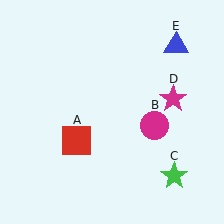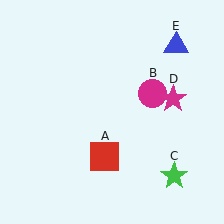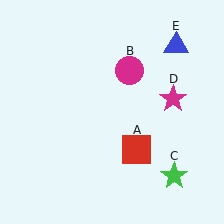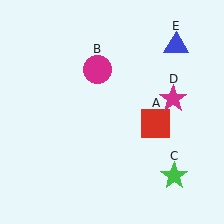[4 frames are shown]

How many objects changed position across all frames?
2 objects changed position: red square (object A), magenta circle (object B).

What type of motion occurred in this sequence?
The red square (object A), magenta circle (object B) rotated counterclockwise around the center of the scene.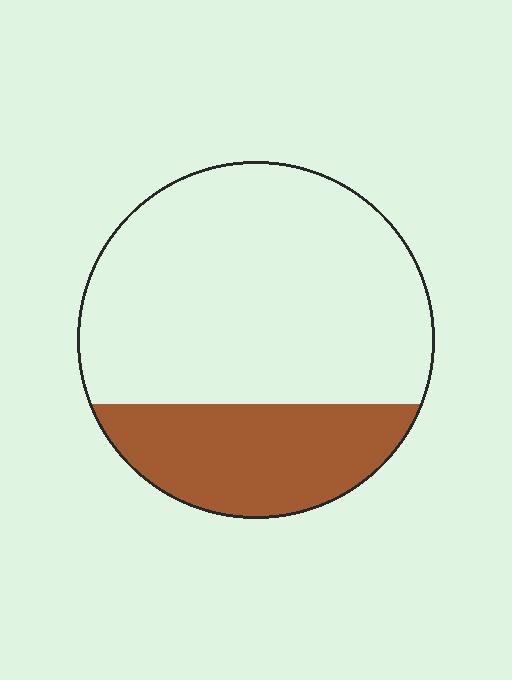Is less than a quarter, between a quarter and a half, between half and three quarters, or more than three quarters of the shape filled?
Between a quarter and a half.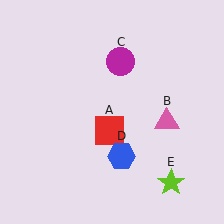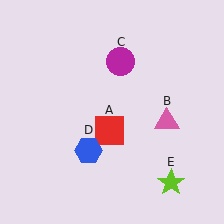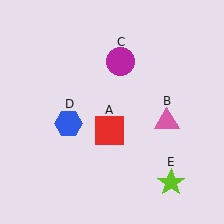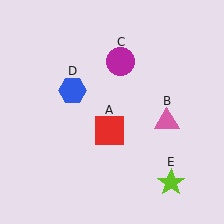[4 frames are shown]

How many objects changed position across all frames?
1 object changed position: blue hexagon (object D).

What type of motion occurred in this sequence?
The blue hexagon (object D) rotated clockwise around the center of the scene.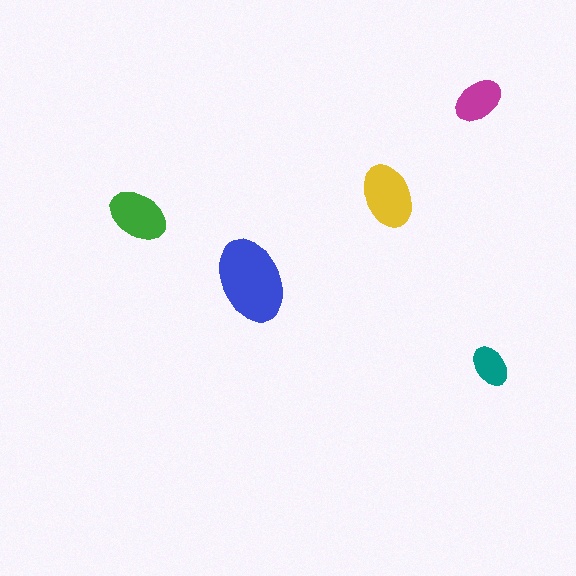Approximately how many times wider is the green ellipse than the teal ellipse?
About 1.5 times wider.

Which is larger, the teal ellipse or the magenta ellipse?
The magenta one.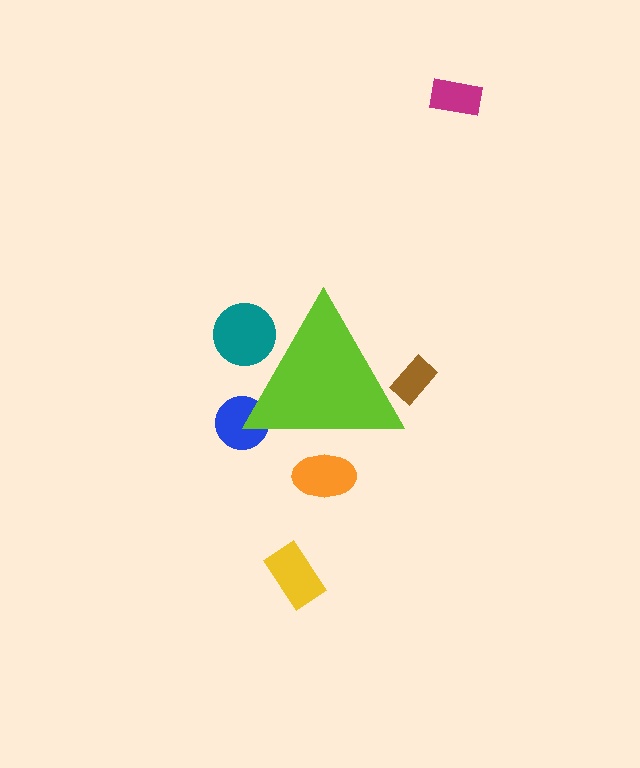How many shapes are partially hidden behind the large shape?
4 shapes are partially hidden.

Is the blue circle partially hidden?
Yes, the blue circle is partially hidden behind the lime triangle.